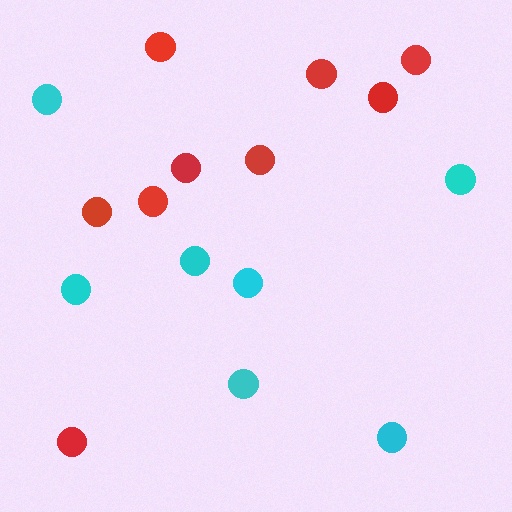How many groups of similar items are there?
There are 2 groups: one group of cyan circles (7) and one group of red circles (9).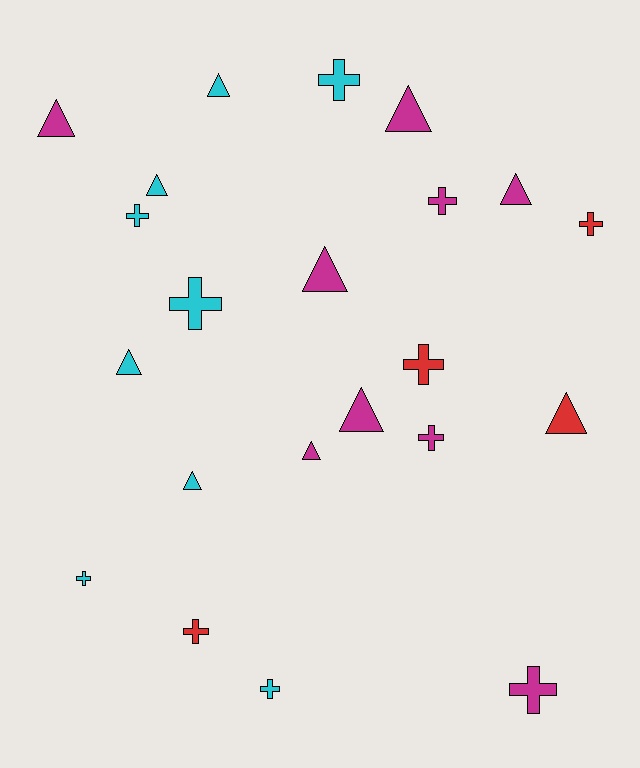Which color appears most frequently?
Cyan, with 9 objects.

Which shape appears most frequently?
Triangle, with 11 objects.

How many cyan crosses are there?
There are 5 cyan crosses.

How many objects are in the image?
There are 22 objects.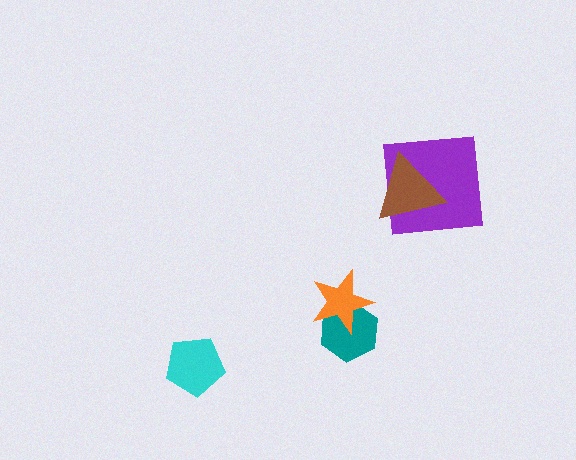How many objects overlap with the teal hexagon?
1 object overlaps with the teal hexagon.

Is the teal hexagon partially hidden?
Yes, it is partially covered by another shape.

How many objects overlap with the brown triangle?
1 object overlaps with the brown triangle.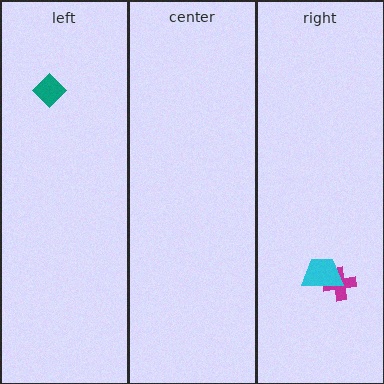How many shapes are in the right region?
2.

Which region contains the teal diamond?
The left region.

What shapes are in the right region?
The magenta cross, the cyan trapezoid.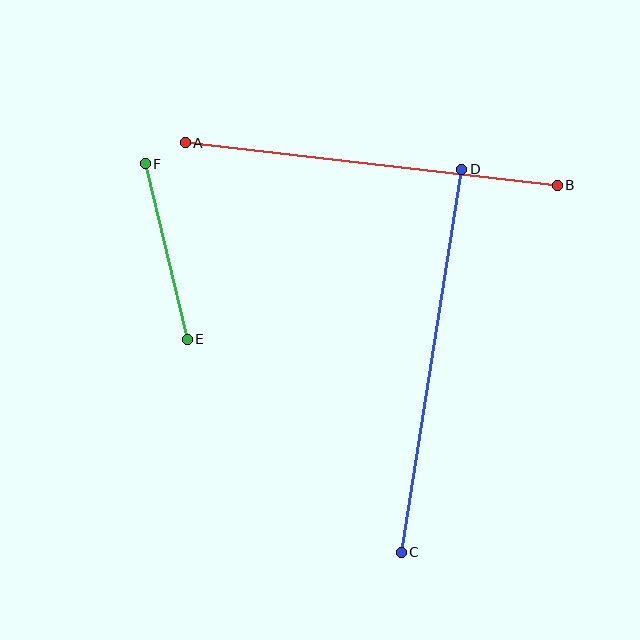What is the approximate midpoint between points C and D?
The midpoint is at approximately (431, 361) pixels.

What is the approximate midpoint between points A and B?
The midpoint is at approximately (371, 164) pixels.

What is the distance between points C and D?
The distance is approximately 388 pixels.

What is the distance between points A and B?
The distance is approximately 374 pixels.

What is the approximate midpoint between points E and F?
The midpoint is at approximately (166, 251) pixels.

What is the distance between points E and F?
The distance is approximately 181 pixels.